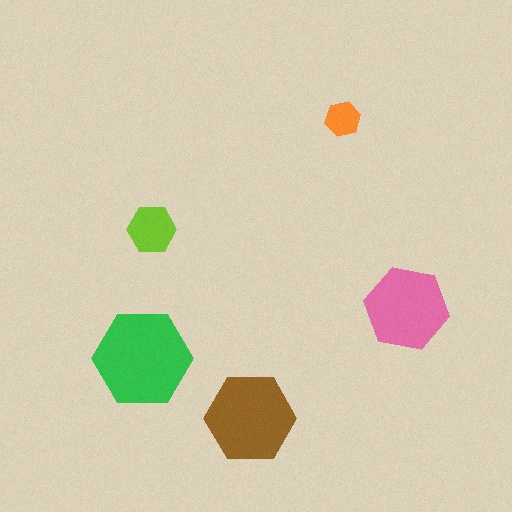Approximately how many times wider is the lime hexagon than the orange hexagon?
About 1.5 times wider.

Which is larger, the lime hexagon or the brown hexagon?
The brown one.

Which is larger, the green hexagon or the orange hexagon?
The green one.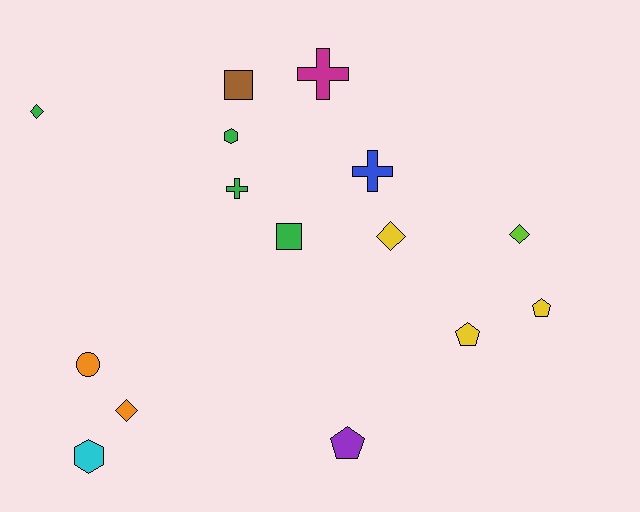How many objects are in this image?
There are 15 objects.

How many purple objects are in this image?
There is 1 purple object.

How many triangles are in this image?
There are no triangles.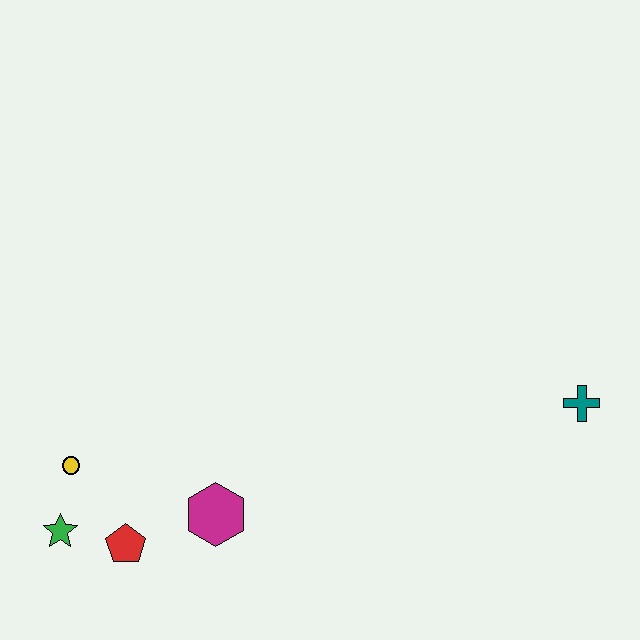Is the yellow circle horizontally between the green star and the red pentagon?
Yes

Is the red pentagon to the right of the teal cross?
No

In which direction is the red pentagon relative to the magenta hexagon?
The red pentagon is to the left of the magenta hexagon.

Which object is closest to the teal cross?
The magenta hexagon is closest to the teal cross.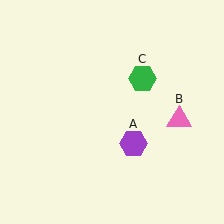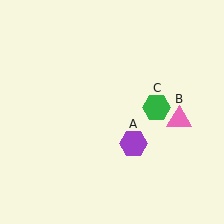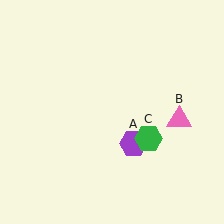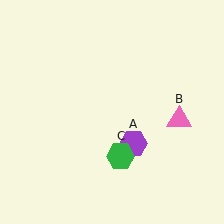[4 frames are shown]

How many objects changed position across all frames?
1 object changed position: green hexagon (object C).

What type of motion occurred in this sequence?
The green hexagon (object C) rotated clockwise around the center of the scene.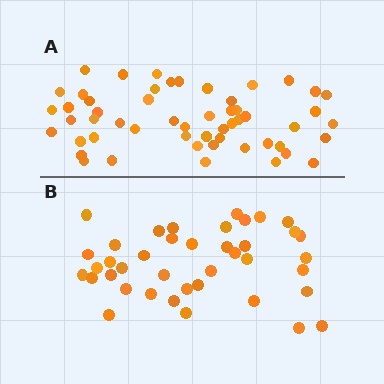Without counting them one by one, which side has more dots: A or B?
Region A (the top region) has more dots.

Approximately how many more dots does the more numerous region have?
Region A has approximately 15 more dots than region B.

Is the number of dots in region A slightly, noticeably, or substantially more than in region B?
Region A has noticeably more, but not dramatically so. The ratio is roughly 1.4 to 1.